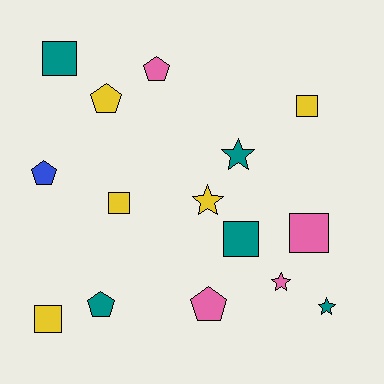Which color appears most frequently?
Teal, with 5 objects.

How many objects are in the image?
There are 15 objects.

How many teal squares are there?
There are 2 teal squares.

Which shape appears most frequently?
Square, with 6 objects.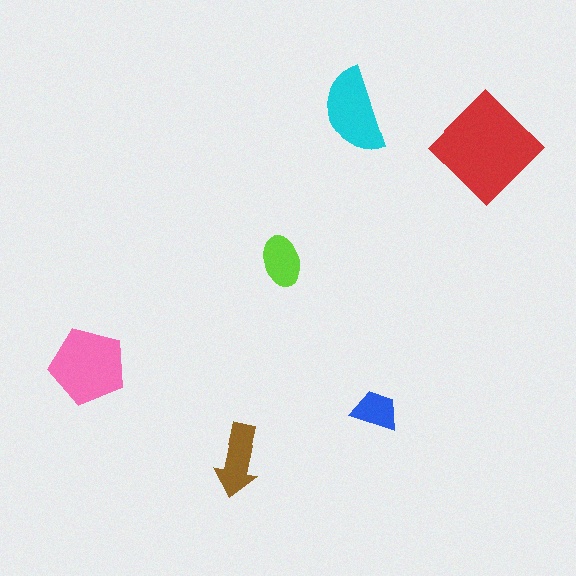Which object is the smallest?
The blue trapezoid.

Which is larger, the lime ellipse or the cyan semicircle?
The cyan semicircle.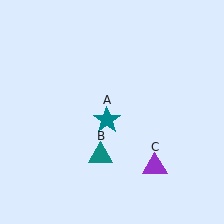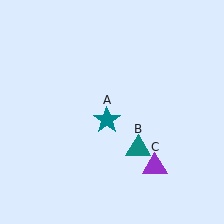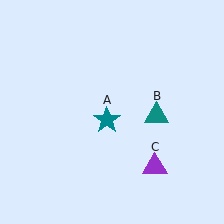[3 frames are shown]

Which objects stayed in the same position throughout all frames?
Teal star (object A) and purple triangle (object C) remained stationary.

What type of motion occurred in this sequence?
The teal triangle (object B) rotated counterclockwise around the center of the scene.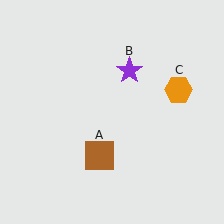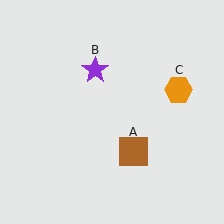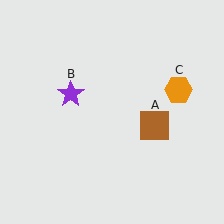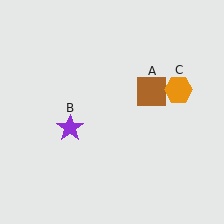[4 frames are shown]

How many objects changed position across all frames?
2 objects changed position: brown square (object A), purple star (object B).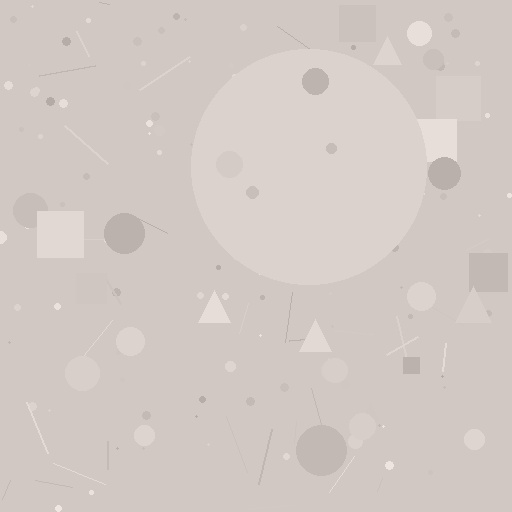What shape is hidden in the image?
A circle is hidden in the image.